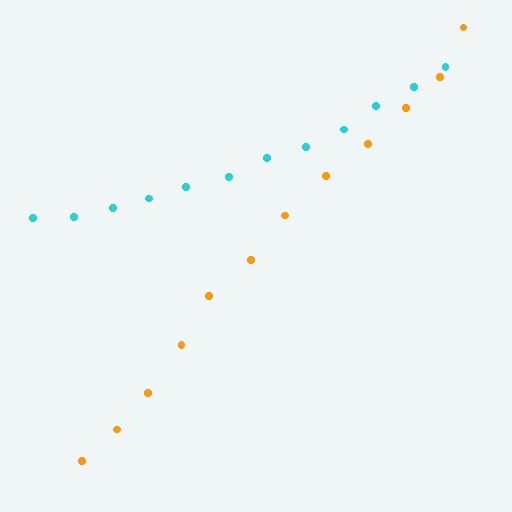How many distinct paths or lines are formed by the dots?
There are 2 distinct paths.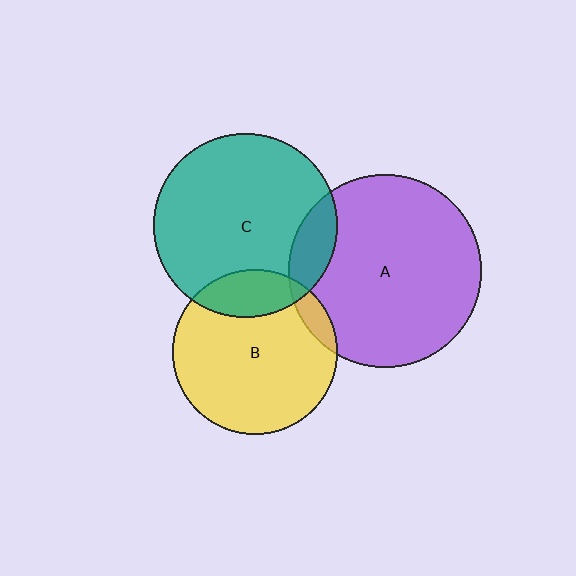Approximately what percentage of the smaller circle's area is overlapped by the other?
Approximately 15%.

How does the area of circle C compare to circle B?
Approximately 1.2 times.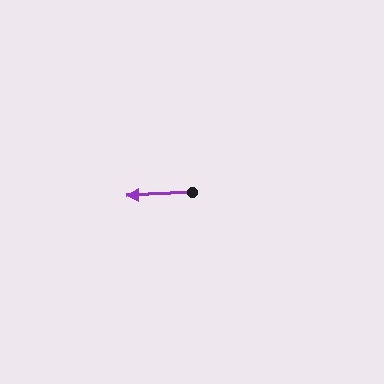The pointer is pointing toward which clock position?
Roughly 9 o'clock.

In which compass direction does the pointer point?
West.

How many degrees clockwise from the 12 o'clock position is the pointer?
Approximately 267 degrees.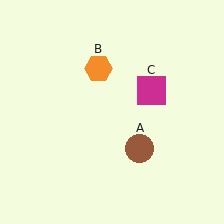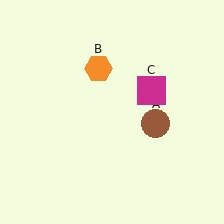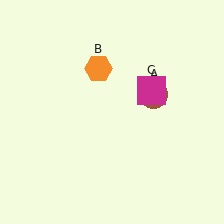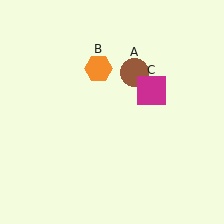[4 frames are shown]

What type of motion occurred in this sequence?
The brown circle (object A) rotated counterclockwise around the center of the scene.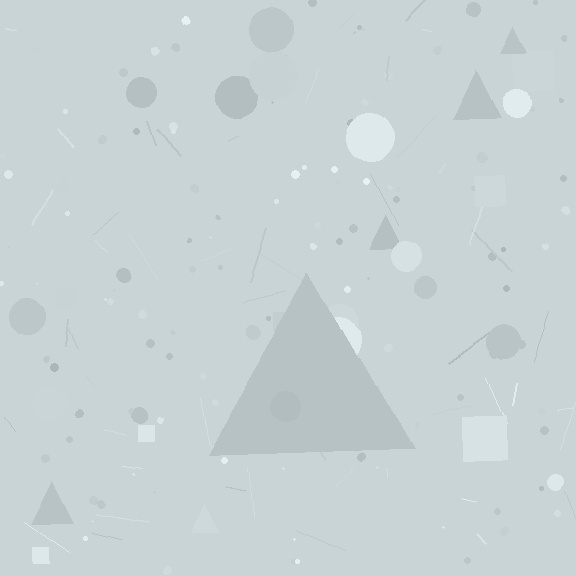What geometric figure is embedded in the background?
A triangle is embedded in the background.